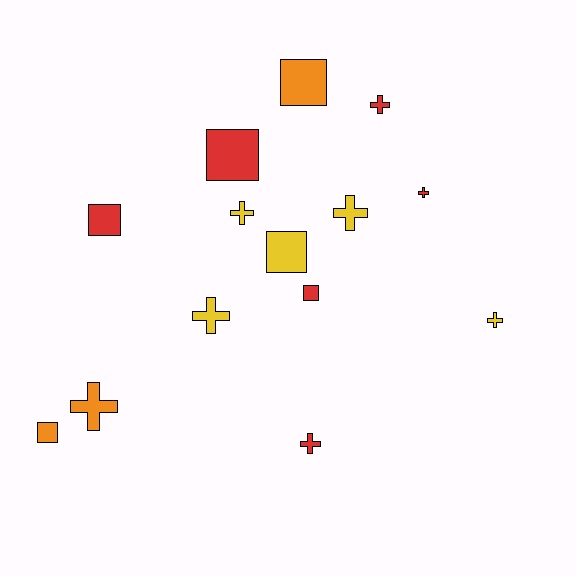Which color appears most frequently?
Red, with 6 objects.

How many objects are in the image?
There are 14 objects.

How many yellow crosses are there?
There are 4 yellow crosses.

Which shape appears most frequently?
Cross, with 8 objects.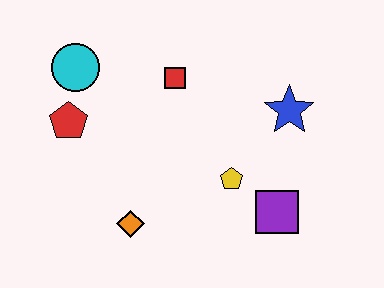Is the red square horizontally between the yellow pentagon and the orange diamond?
Yes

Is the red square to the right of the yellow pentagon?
No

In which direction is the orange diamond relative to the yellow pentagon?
The orange diamond is to the left of the yellow pentagon.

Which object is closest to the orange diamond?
The yellow pentagon is closest to the orange diamond.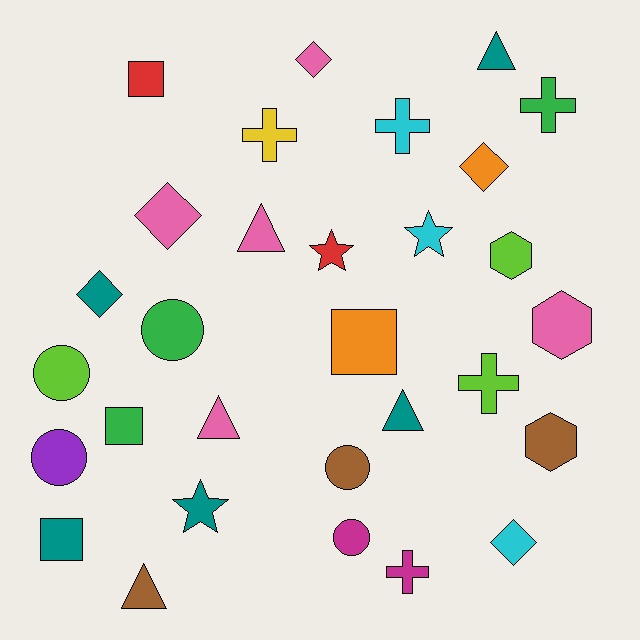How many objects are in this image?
There are 30 objects.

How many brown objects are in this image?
There are 3 brown objects.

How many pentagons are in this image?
There are no pentagons.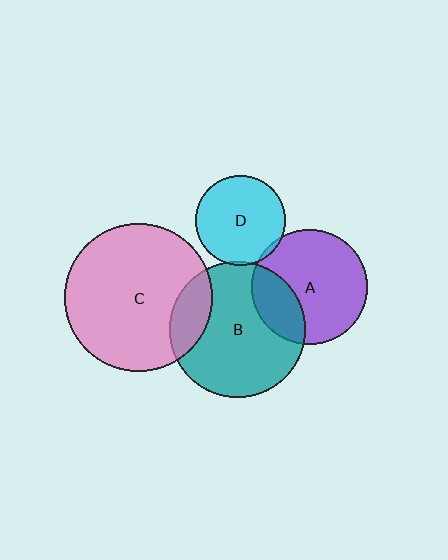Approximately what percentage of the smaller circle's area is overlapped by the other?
Approximately 15%.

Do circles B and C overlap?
Yes.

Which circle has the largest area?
Circle C (pink).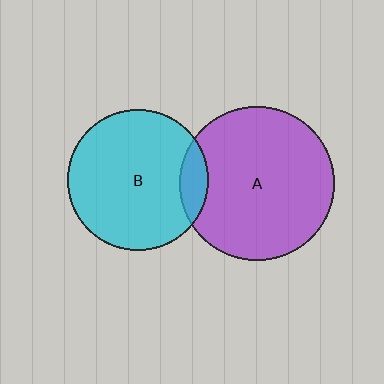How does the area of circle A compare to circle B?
Approximately 1.2 times.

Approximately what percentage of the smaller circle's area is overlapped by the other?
Approximately 10%.